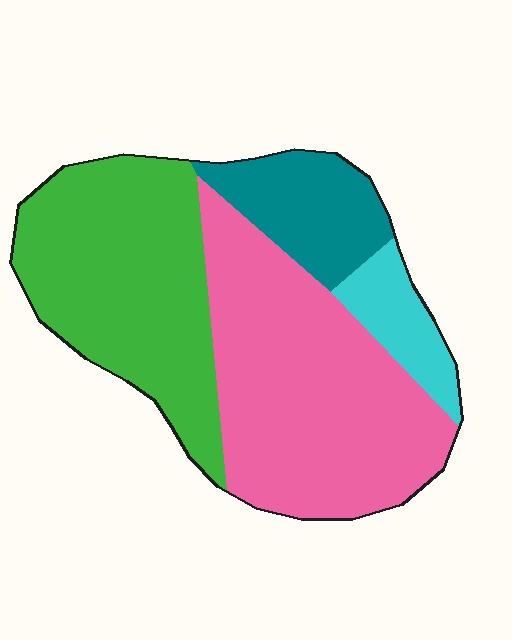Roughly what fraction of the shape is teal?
Teal takes up about one eighth (1/8) of the shape.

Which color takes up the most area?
Pink, at roughly 45%.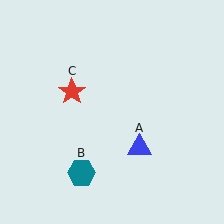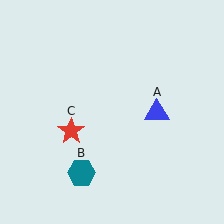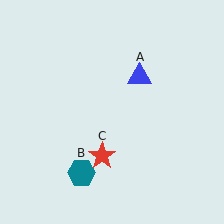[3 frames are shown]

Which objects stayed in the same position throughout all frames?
Teal hexagon (object B) remained stationary.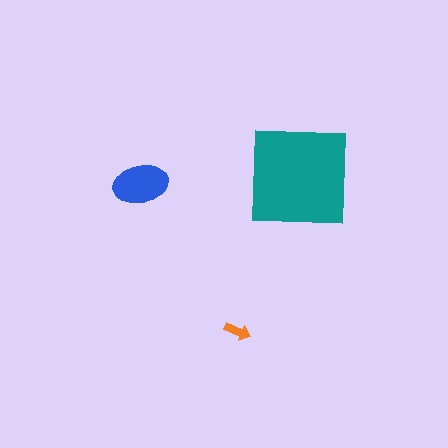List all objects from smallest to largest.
The orange arrow, the blue ellipse, the teal square.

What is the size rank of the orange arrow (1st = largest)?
3rd.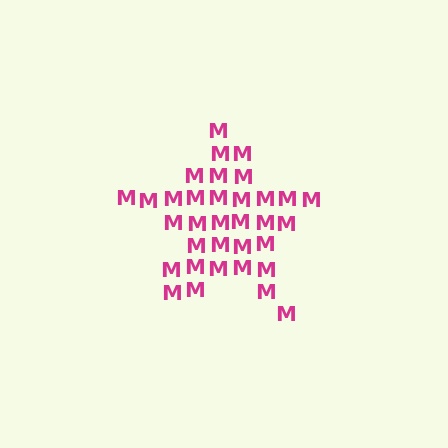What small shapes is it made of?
It is made of small letter M's.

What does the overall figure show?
The overall figure shows a star.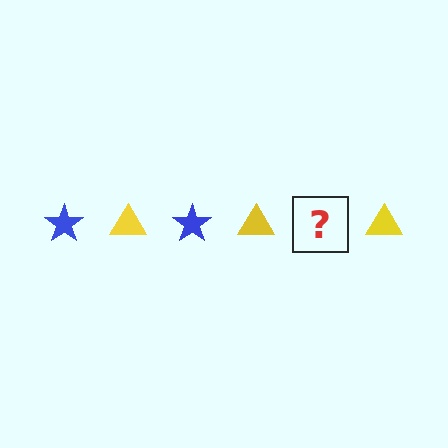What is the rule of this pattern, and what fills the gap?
The rule is that the pattern alternates between blue star and yellow triangle. The gap should be filled with a blue star.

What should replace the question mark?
The question mark should be replaced with a blue star.